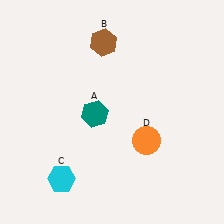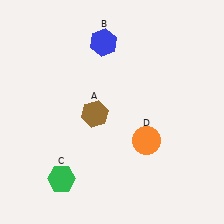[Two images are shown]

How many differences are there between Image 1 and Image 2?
There are 3 differences between the two images.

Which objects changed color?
A changed from teal to brown. B changed from brown to blue. C changed from cyan to green.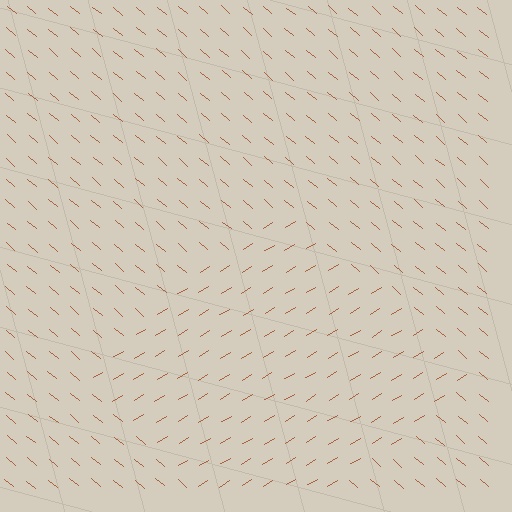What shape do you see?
I see a diamond.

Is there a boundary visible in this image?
Yes, there is a texture boundary formed by a change in line orientation.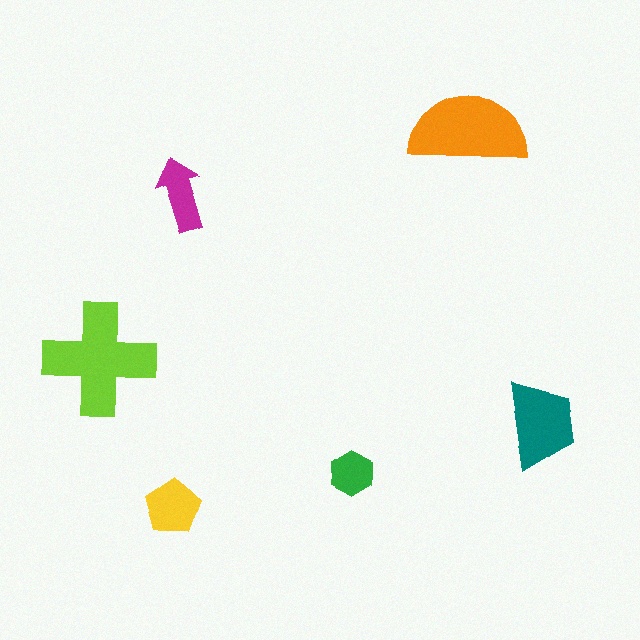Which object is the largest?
The lime cross.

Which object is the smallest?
The green hexagon.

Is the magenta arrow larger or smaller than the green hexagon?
Larger.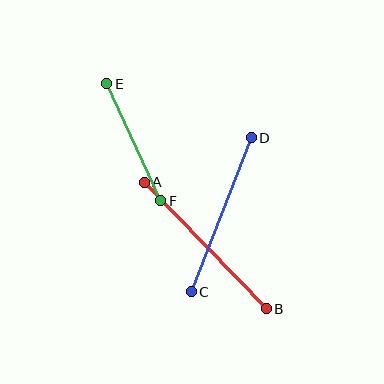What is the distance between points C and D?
The distance is approximately 165 pixels.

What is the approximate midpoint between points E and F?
The midpoint is at approximately (134, 142) pixels.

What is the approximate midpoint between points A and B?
The midpoint is at approximately (205, 246) pixels.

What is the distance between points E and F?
The distance is approximately 129 pixels.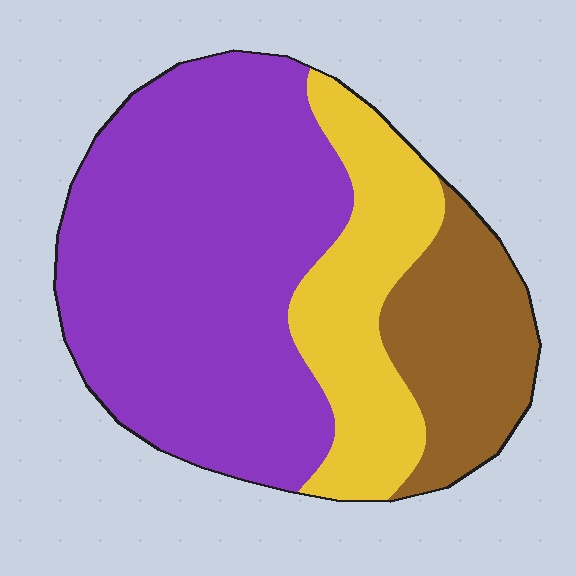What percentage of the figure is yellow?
Yellow covers 23% of the figure.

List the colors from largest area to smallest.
From largest to smallest: purple, yellow, brown.